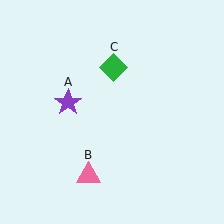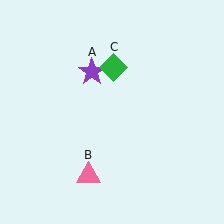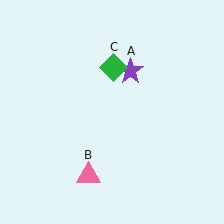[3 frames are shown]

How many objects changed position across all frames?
1 object changed position: purple star (object A).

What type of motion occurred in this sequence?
The purple star (object A) rotated clockwise around the center of the scene.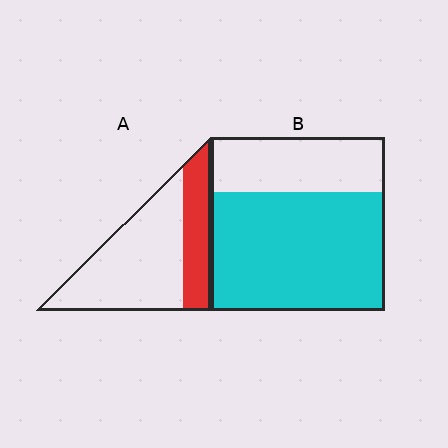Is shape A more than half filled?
No.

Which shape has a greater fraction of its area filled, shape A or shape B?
Shape B.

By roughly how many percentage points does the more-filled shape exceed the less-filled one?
By roughly 40 percentage points (B over A).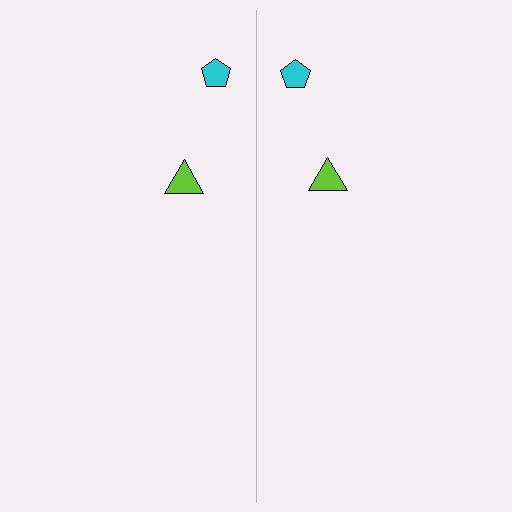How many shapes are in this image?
There are 4 shapes in this image.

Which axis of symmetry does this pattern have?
The pattern has a vertical axis of symmetry running through the center of the image.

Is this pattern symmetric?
Yes, this pattern has bilateral (reflection) symmetry.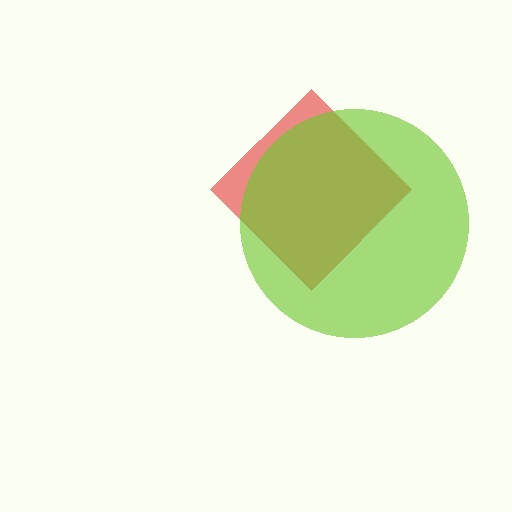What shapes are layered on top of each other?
The layered shapes are: a red diamond, a lime circle.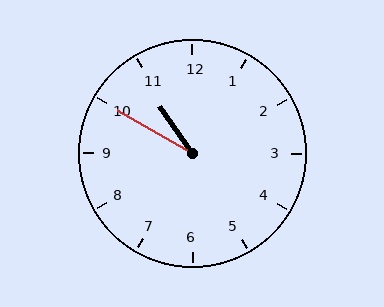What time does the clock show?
10:50.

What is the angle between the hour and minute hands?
Approximately 25 degrees.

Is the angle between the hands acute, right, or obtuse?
It is acute.